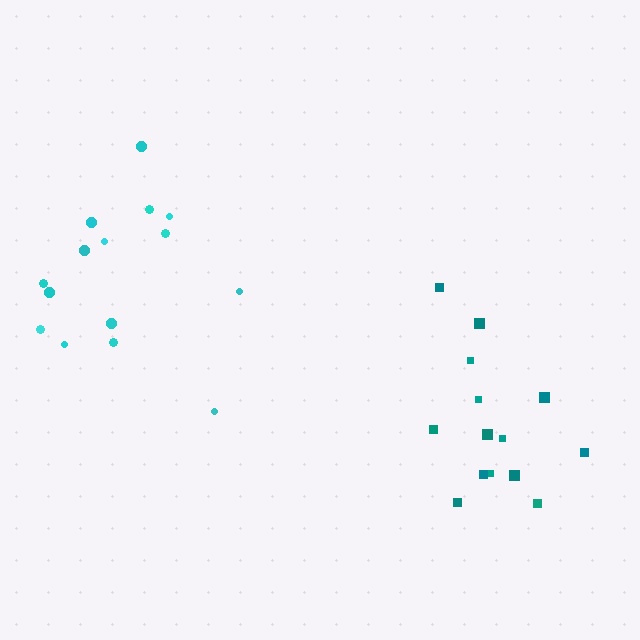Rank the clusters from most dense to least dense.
teal, cyan.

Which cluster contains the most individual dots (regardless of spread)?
Cyan (15).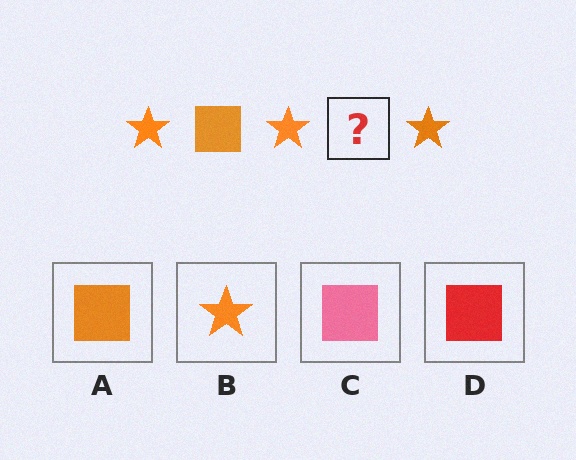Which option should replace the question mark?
Option A.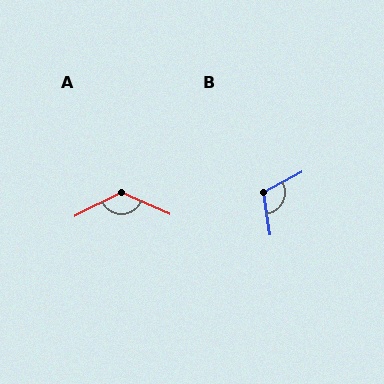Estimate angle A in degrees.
Approximately 129 degrees.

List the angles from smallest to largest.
B (109°), A (129°).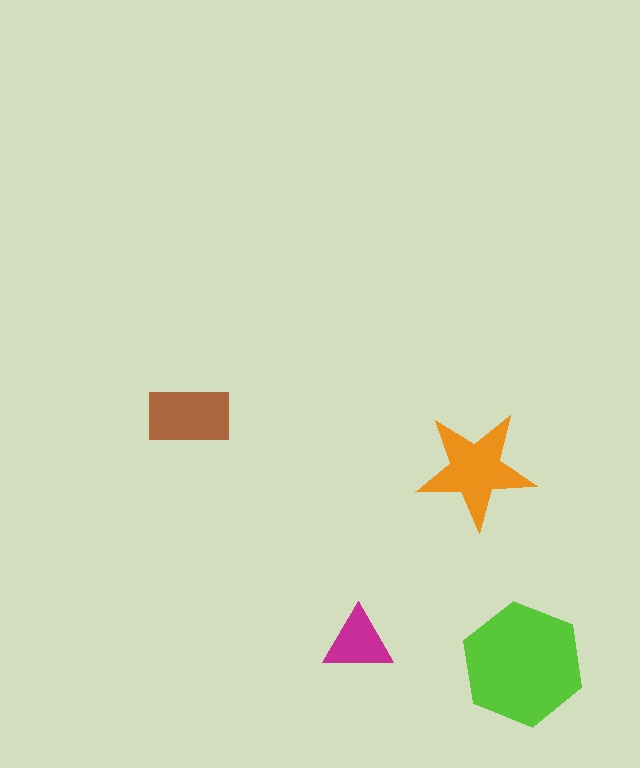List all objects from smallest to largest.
The magenta triangle, the brown rectangle, the orange star, the lime hexagon.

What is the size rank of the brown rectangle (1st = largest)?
3rd.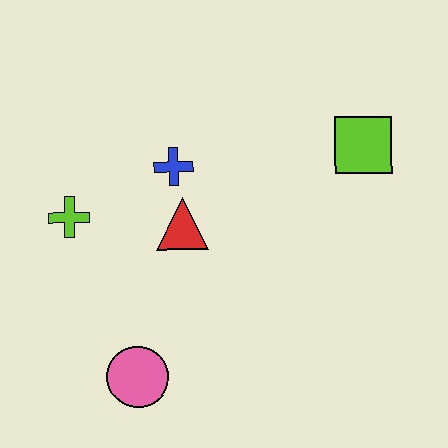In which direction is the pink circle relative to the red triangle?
The pink circle is below the red triangle.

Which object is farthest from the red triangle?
The lime square is farthest from the red triangle.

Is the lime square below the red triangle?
No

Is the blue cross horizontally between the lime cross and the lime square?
Yes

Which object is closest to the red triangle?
The blue cross is closest to the red triangle.